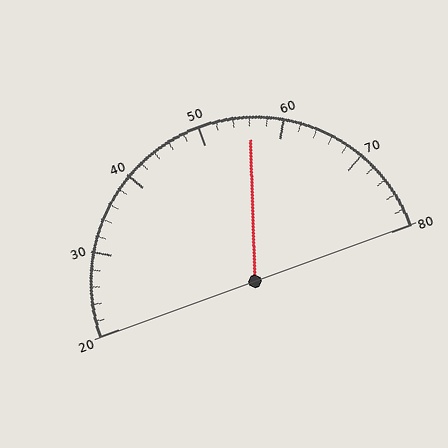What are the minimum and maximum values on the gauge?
The gauge ranges from 20 to 80.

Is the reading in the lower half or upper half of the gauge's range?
The reading is in the upper half of the range (20 to 80).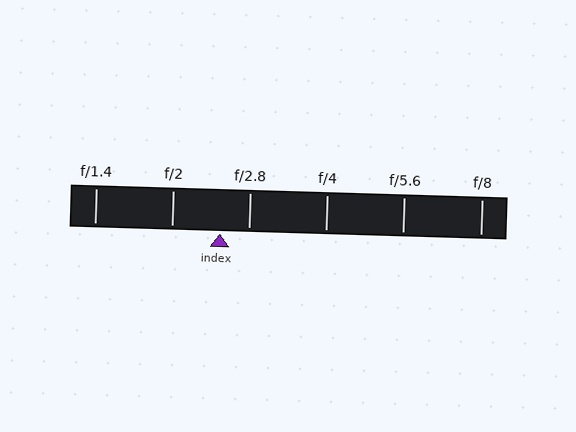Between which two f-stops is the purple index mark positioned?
The index mark is between f/2 and f/2.8.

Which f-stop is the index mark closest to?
The index mark is closest to f/2.8.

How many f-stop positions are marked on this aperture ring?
There are 6 f-stop positions marked.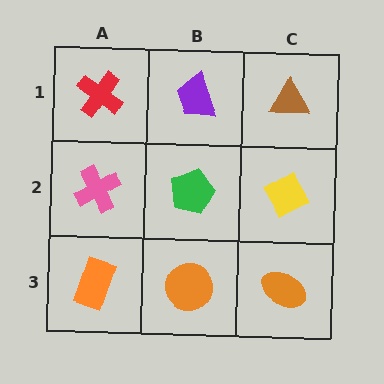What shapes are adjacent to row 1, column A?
A pink cross (row 2, column A), a purple trapezoid (row 1, column B).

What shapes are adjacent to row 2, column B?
A purple trapezoid (row 1, column B), an orange circle (row 3, column B), a pink cross (row 2, column A), a yellow diamond (row 2, column C).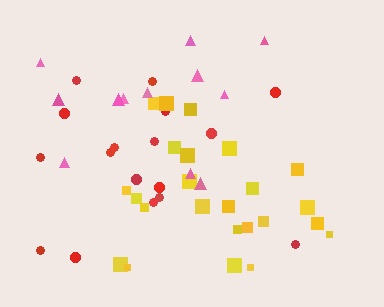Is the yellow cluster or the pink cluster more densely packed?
Yellow.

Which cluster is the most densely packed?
Yellow.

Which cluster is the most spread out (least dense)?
Pink.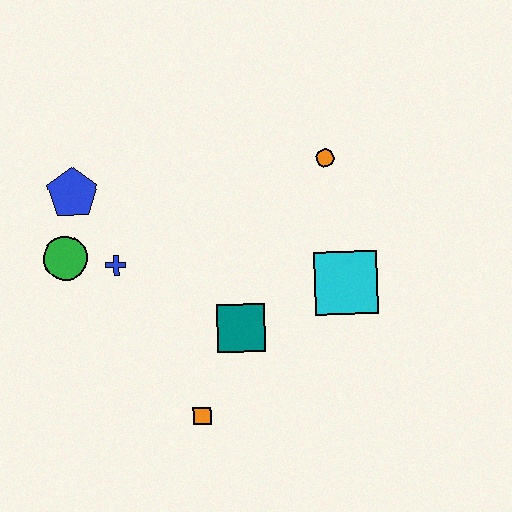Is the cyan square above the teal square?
Yes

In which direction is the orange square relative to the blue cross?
The orange square is below the blue cross.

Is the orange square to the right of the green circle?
Yes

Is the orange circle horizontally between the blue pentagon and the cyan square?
Yes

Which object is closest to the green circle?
The blue cross is closest to the green circle.